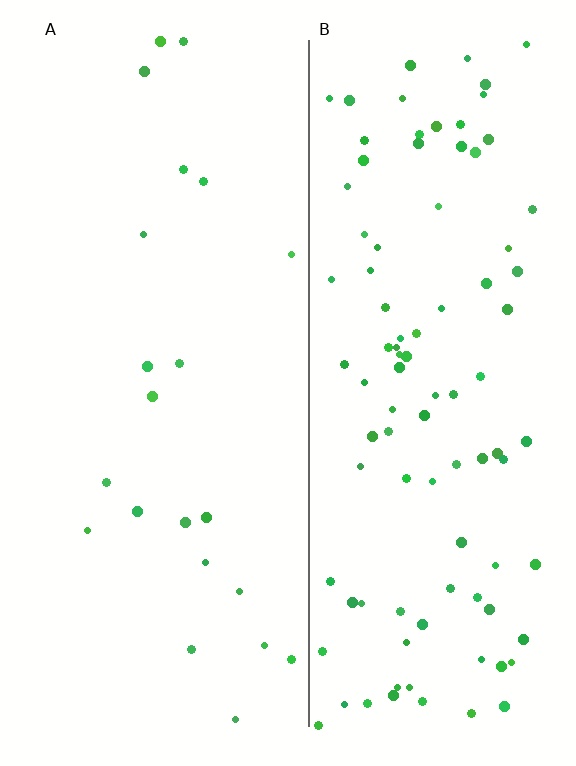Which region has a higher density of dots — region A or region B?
B (the right).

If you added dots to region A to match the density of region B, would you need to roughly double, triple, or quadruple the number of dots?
Approximately quadruple.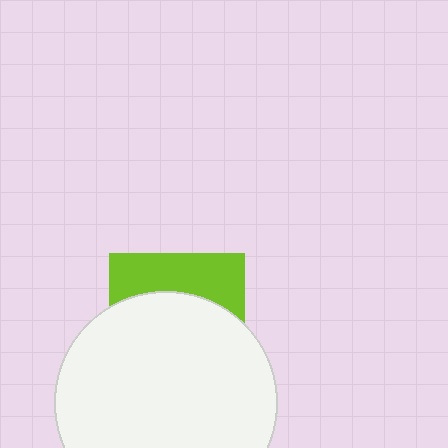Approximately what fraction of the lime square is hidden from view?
Roughly 66% of the lime square is hidden behind the white circle.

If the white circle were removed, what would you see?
You would see the complete lime square.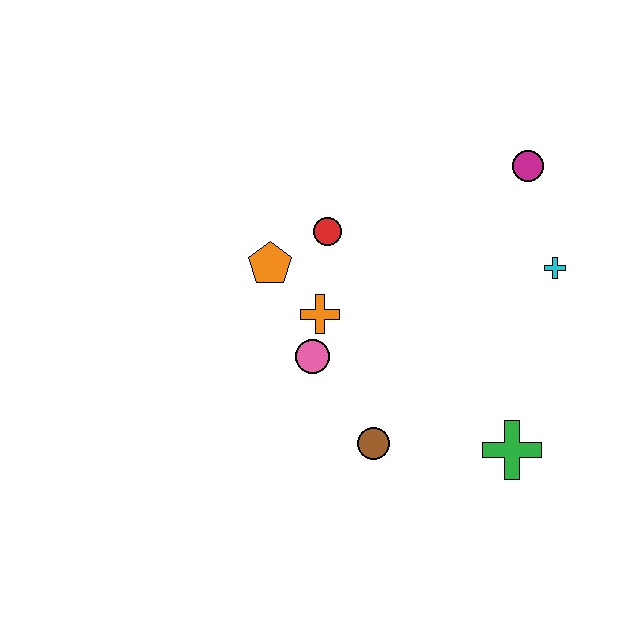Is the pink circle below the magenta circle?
Yes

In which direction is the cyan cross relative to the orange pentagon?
The cyan cross is to the right of the orange pentagon.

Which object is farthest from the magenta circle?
The brown circle is farthest from the magenta circle.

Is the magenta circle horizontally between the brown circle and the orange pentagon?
No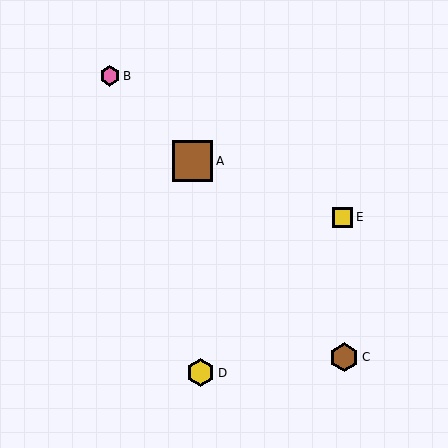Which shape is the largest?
The brown square (labeled A) is the largest.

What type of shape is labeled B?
Shape B is a pink hexagon.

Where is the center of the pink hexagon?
The center of the pink hexagon is at (110, 76).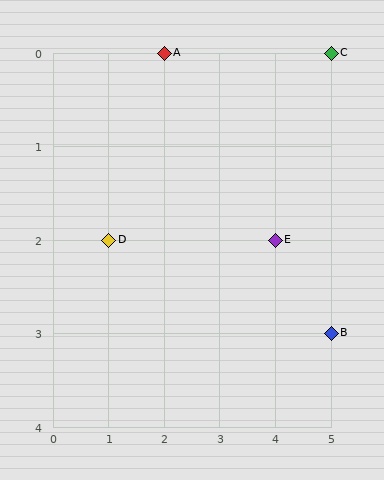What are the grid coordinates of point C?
Point C is at grid coordinates (5, 0).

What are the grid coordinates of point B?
Point B is at grid coordinates (5, 3).